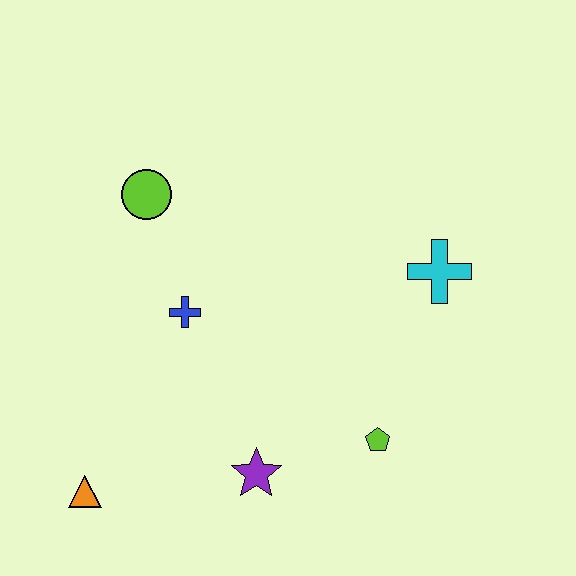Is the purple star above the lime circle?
No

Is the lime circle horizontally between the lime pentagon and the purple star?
No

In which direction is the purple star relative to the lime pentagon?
The purple star is to the left of the lime pentagon.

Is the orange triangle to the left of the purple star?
Yes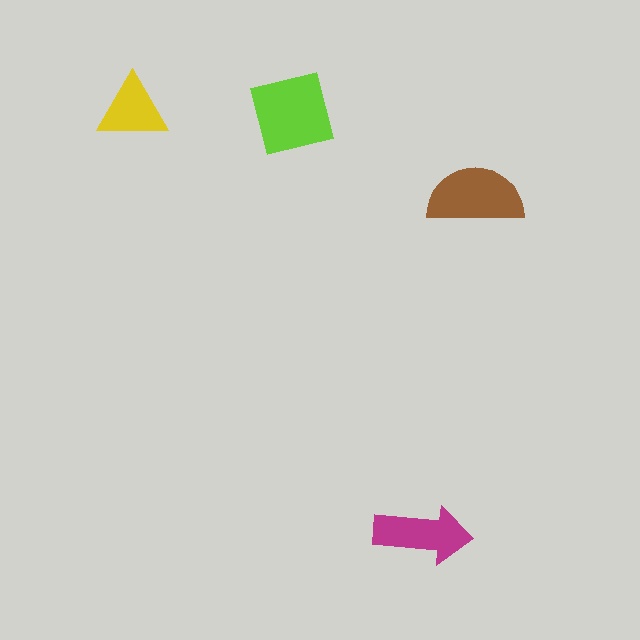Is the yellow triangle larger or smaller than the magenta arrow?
Smaller.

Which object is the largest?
The lime square.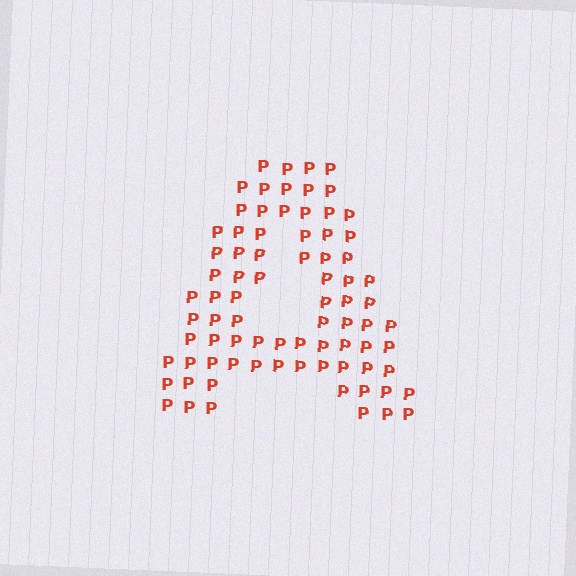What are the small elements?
The small elements are letter P's.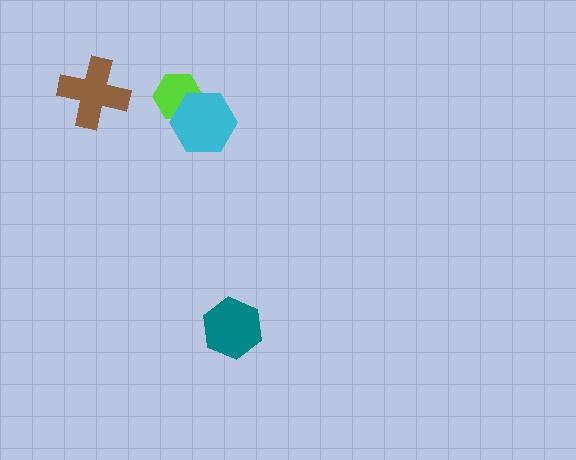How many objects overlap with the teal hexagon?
0 objects overlap with the teal hexagon.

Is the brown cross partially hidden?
No, no other shape covers it.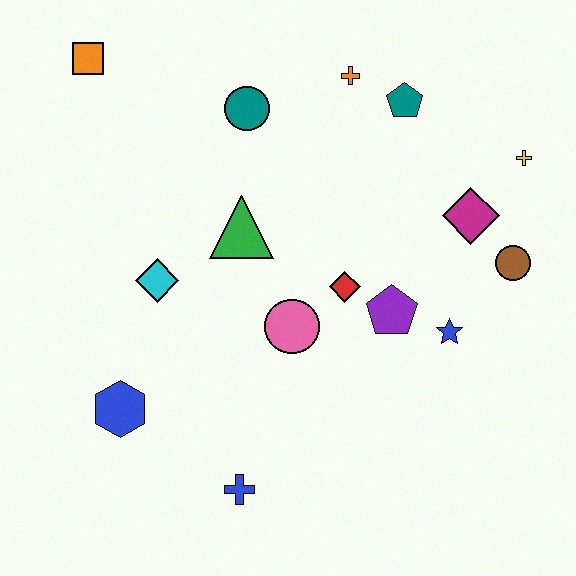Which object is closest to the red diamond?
The purple pentagon is closest to the red diamond.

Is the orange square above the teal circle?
Yes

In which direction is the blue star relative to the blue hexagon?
The blue star is to the right of the blue hexagon.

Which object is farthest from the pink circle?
The orange square is farthest from the pink circle.